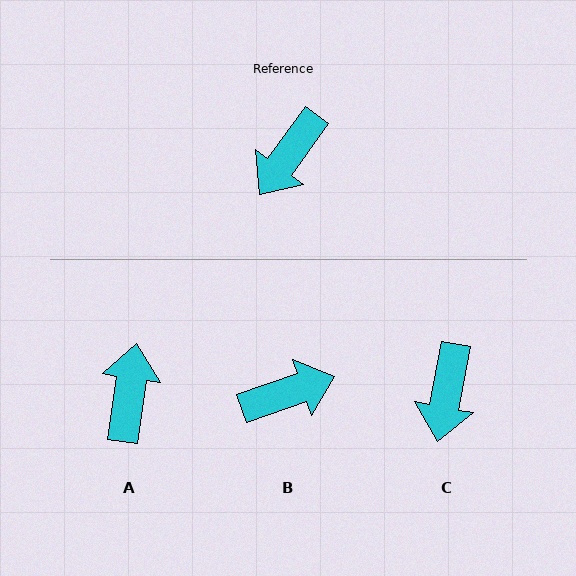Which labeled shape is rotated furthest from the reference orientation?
A, about 152 degrees away.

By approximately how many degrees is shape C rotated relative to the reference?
Approximately 25 degrees counter-clockwise.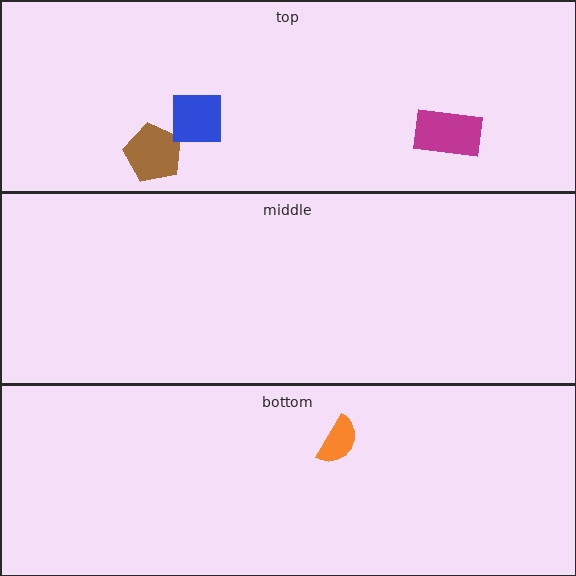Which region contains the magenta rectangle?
The top region.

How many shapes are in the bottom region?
1.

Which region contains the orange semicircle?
The bottom region.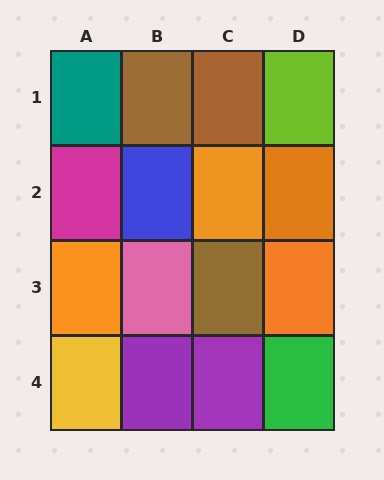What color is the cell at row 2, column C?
Orange.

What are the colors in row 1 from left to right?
Teal, brown, brown, lime.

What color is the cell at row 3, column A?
Orange.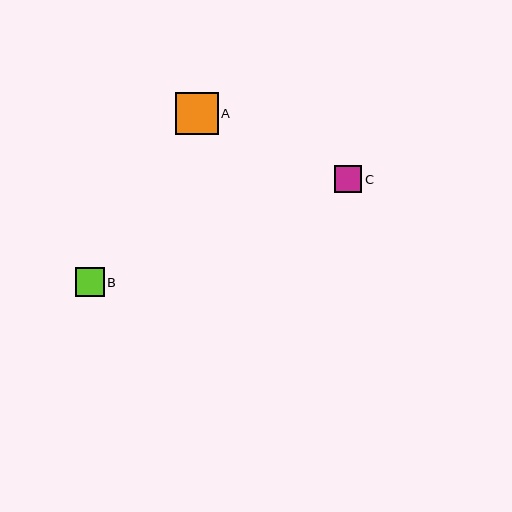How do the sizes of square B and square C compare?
Square B and square C are approximately the same size.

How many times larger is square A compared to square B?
Square A is approximately 1.4 times the size of square B.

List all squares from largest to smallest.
From largest to smallest: A, B, C.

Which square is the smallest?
Square C is the smallest with a size of approximately 27 pixels.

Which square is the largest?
Square A is the largest with a size of approximately 42 pixels.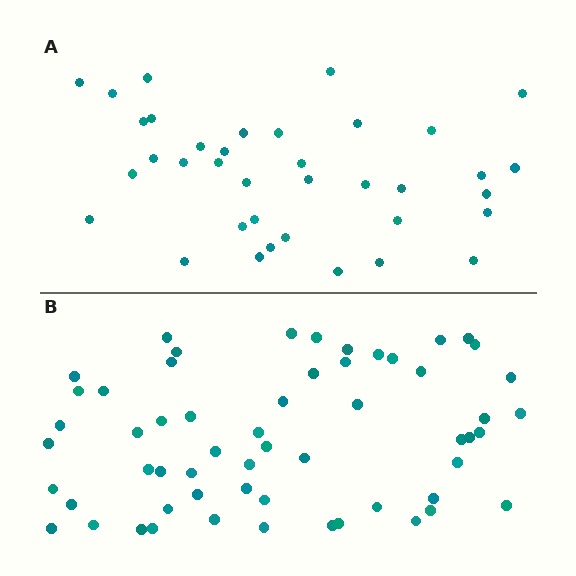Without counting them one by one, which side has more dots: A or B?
Region B (the bottom region) has more dots.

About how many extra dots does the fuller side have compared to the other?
Region B has approximately 20 more dots than region A.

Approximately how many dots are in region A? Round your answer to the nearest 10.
About 40 dots. (The exact count is 37, which rounds to 40.)